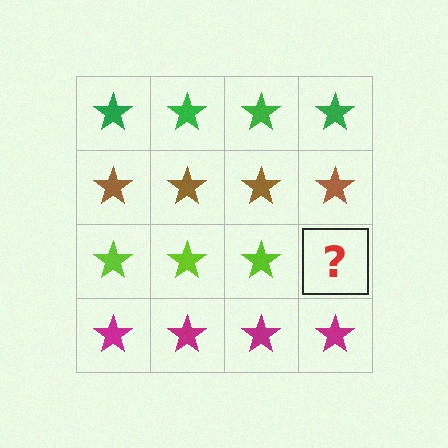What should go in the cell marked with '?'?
The missing cell should contain a lime star.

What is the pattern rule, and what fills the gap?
The rule is that each row has a consistent color. The gap should be filled with a lime star.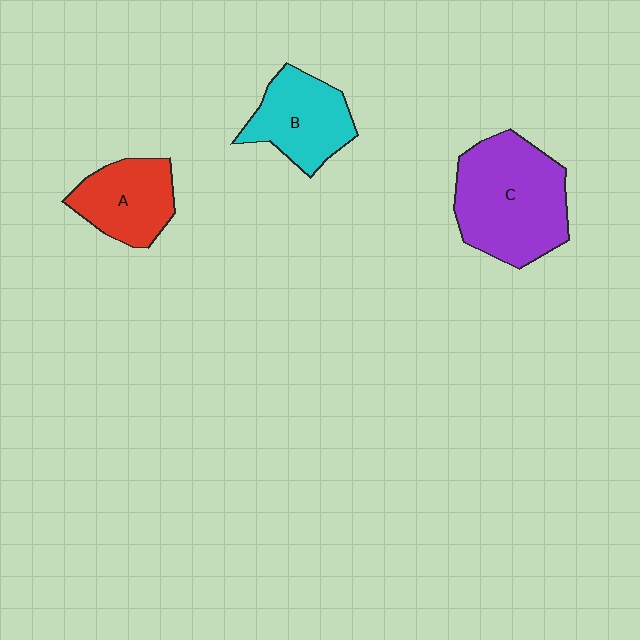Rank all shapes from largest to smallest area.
From largest to smallest: C (purple), B (cyan), A (red).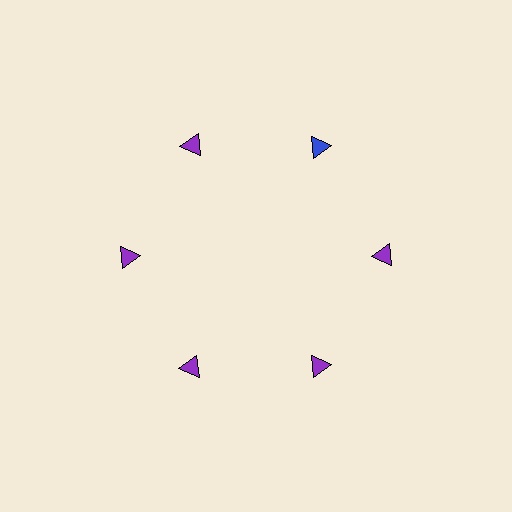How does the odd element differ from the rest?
It has a different color: blue instead of purple.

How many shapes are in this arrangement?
There are 6 shapes arranged in a ring pattern.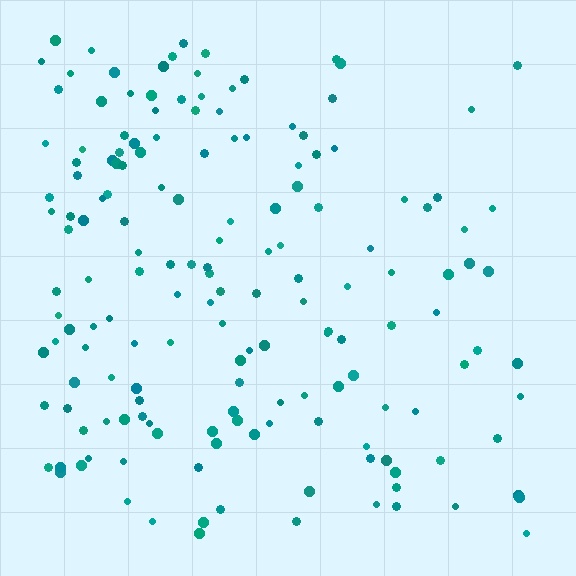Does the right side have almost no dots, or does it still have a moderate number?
Still a moderate number, just noticeably fewer than the left.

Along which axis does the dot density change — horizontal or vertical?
Horizontal.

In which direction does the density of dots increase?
From right to left, with the left side densest.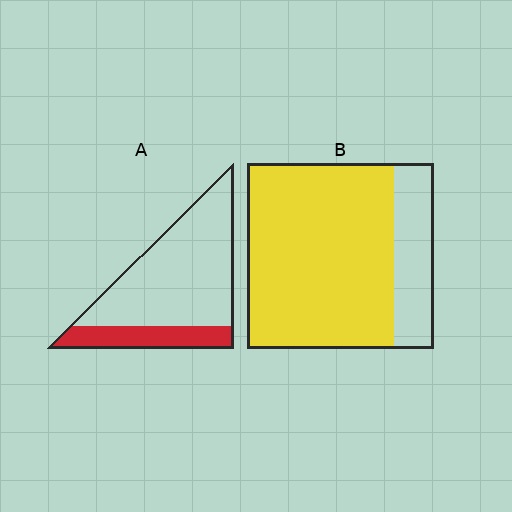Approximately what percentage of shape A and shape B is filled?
A is approximately 25% and B is approximately 80%.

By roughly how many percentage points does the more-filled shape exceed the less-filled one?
By roughly 55 percentage points (B over A).